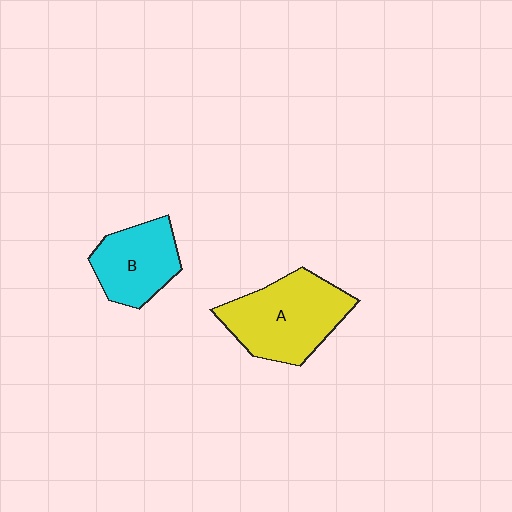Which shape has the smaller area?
Shape B (cyan).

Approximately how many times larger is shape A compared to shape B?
Approximately 1.4 times.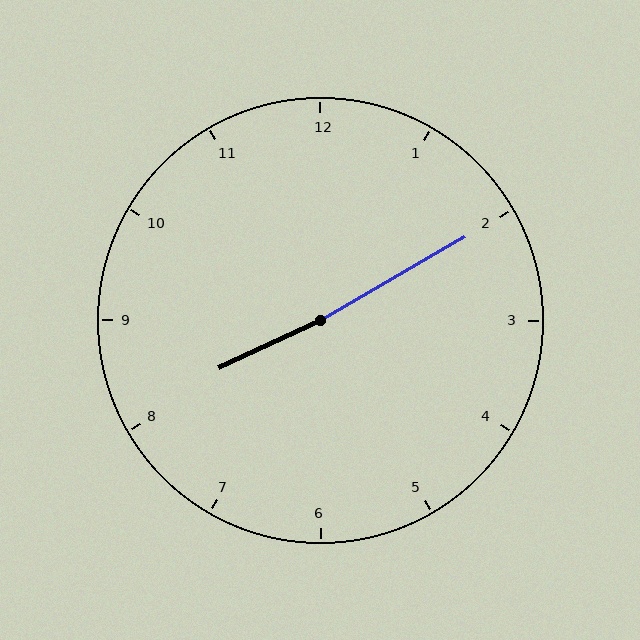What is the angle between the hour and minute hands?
Approximately 175 degrees.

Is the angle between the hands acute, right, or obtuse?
It is obtuse.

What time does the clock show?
8:10.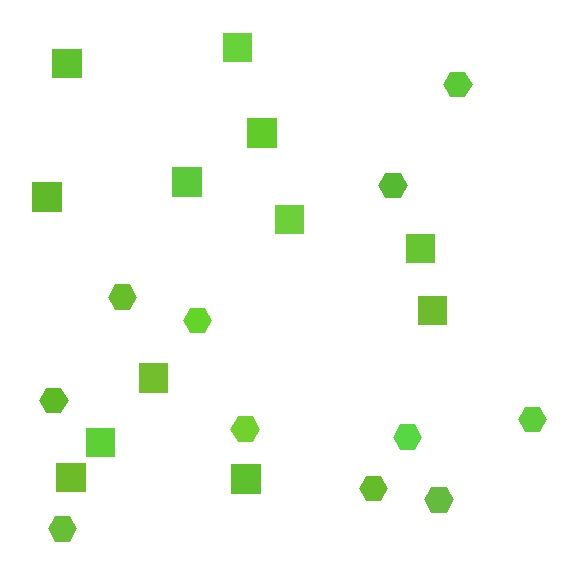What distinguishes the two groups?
There are 2 groups: one group of squares (12) and one group of hexagons (11).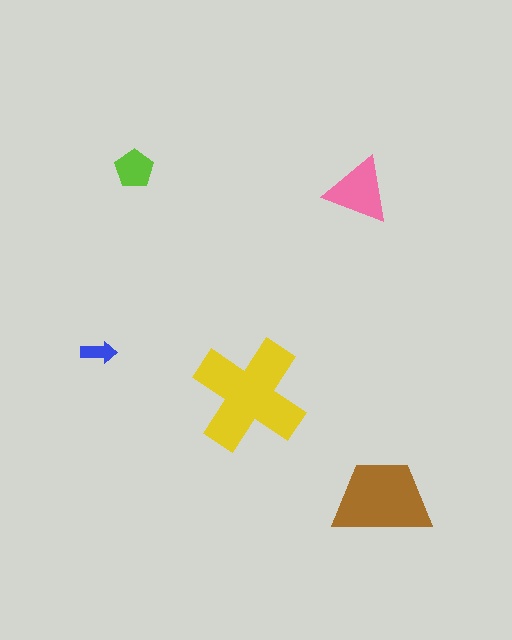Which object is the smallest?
The blue arrow.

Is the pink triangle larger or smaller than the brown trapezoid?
Smaller.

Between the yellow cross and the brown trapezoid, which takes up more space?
The yellow cross.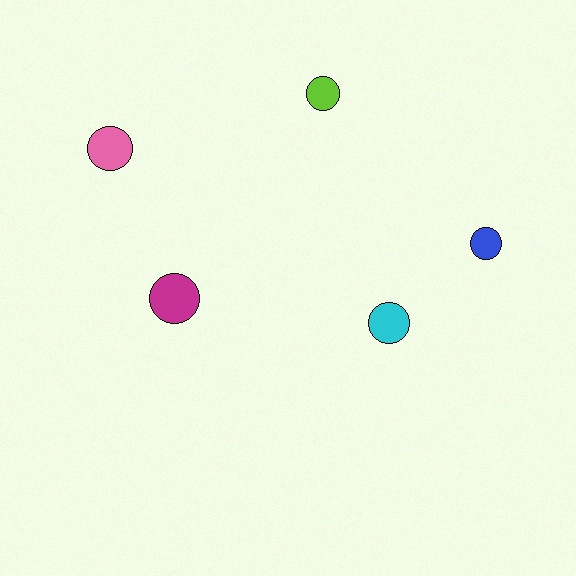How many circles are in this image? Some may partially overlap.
There are 5 circles.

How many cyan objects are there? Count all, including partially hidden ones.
There is 1 cyan object.